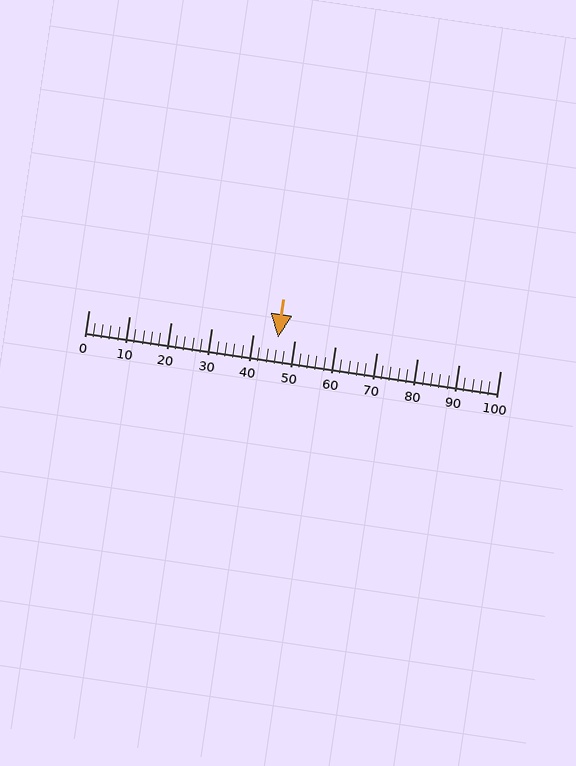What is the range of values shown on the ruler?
The ruler shows values from 0 to 100.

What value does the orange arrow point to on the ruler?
The orange arrow points to approximately 46.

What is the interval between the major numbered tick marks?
The major tick marks are spaced 10 units apart.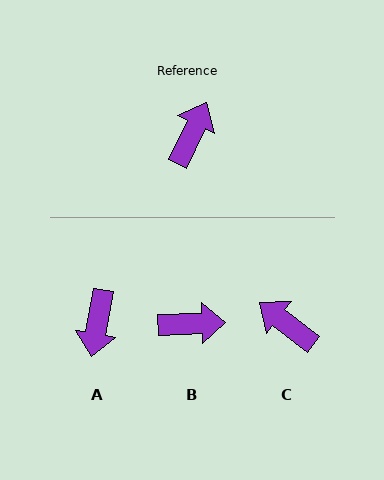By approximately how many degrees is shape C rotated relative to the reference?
Approximately 77 degrees counter-clockwise.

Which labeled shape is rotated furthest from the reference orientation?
A, about 165 degrees away.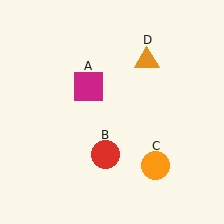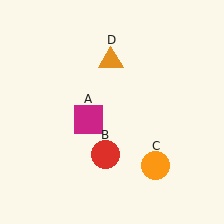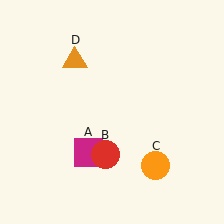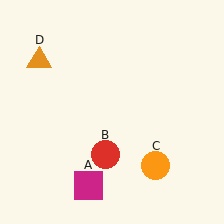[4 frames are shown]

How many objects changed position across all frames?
2 objects changed position: magenta square (object A), orange triangle (object D).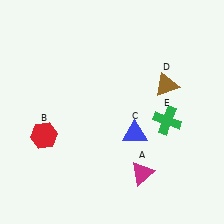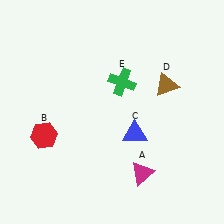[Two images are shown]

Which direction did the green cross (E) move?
The green cross (E) moved left.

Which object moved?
The green cross (E) moved left.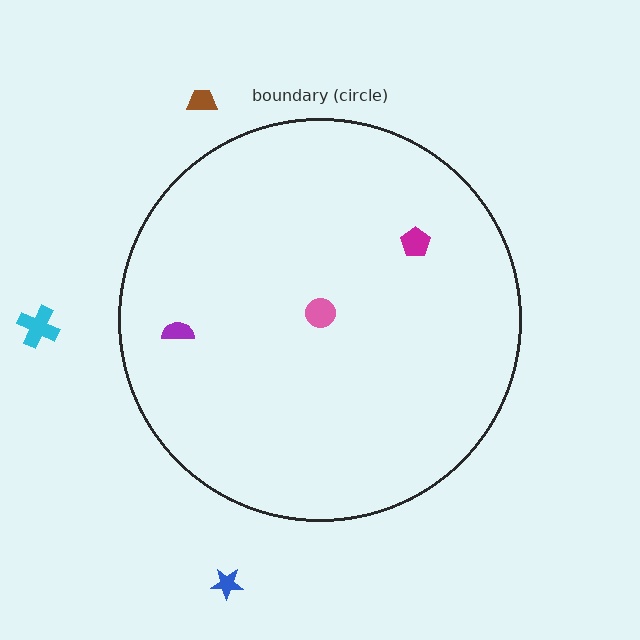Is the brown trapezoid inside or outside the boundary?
Outside.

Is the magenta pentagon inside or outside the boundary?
Inside.